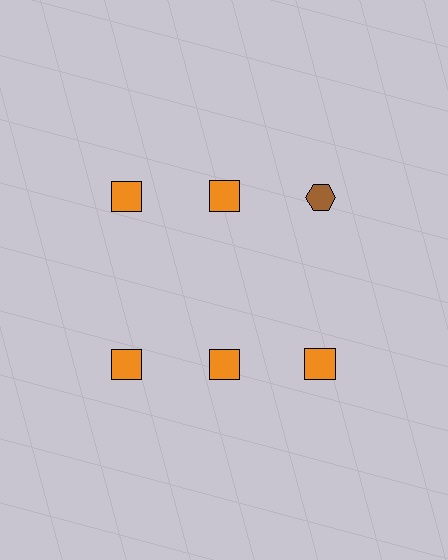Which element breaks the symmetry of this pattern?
The brown hexagon in the top row, center column breaks the symmetry. All other shapes are orange squares.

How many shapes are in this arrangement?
There are 6 shapes arranged in a grid pattern.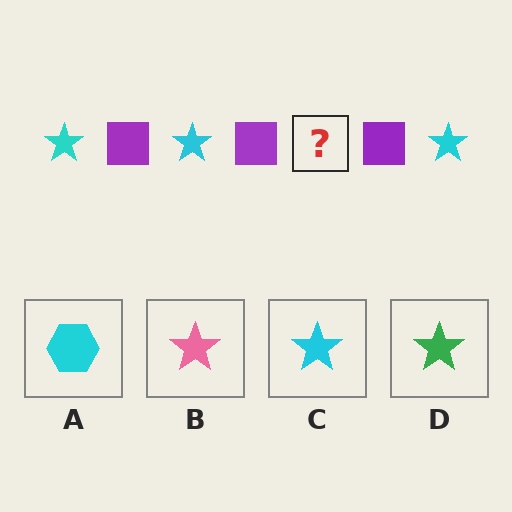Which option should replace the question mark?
Option C.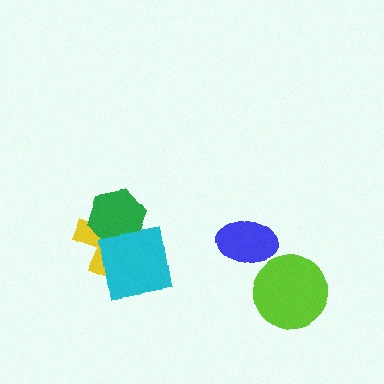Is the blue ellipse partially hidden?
No, no other shape covers it.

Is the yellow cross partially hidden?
Yes, it is partially covered by another shape.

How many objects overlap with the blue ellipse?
0 objects overlap with the blue ellipse.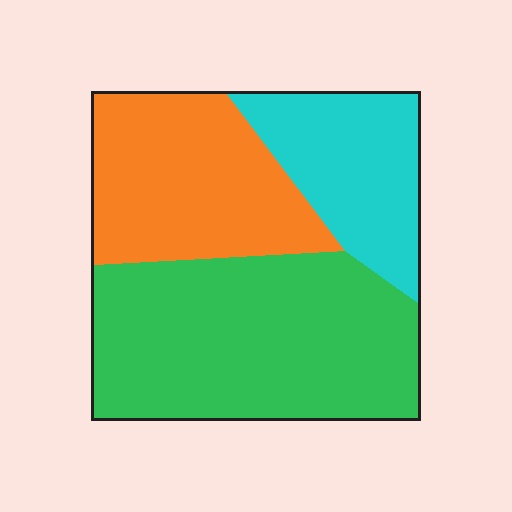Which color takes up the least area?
Cyan, at roughly 20%.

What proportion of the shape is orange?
Orange covers around 30% of the shape.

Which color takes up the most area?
Green, at roughly 50%.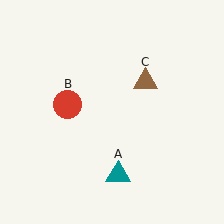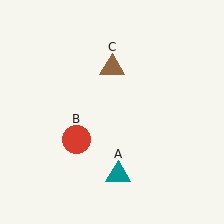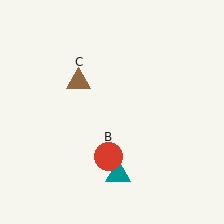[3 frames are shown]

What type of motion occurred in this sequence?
The red circle (object B), brown triangle (object C) rotated counterclockwise around the center of the scene.